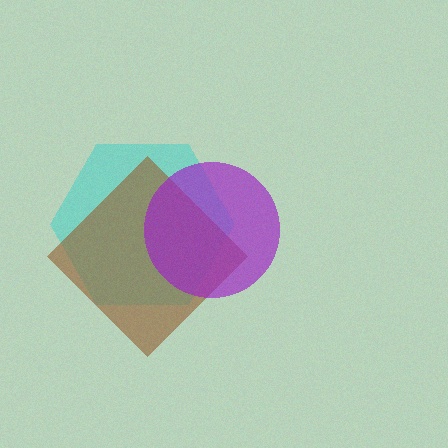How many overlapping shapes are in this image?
There are 3 overlapping shapes in the image.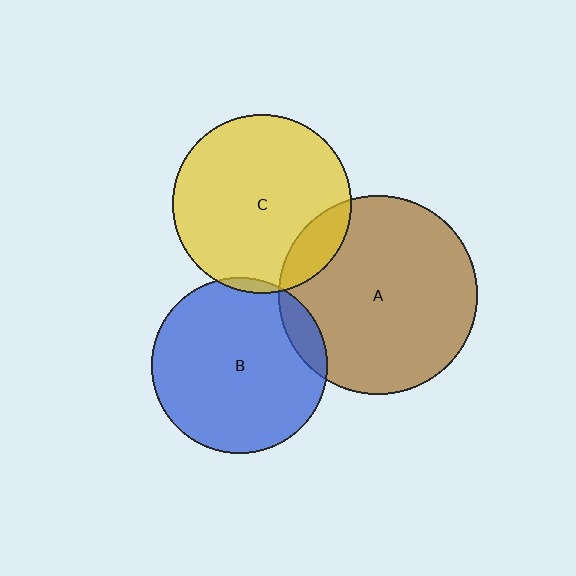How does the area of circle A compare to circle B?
Approximately 1.3 times.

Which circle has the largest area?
Circle A (brown).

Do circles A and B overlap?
Yes.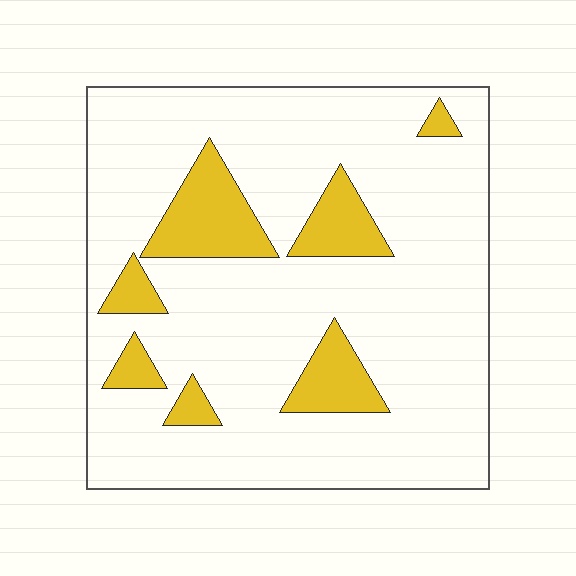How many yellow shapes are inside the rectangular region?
7.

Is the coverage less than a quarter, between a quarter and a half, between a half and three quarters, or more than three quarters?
Less than a quarter.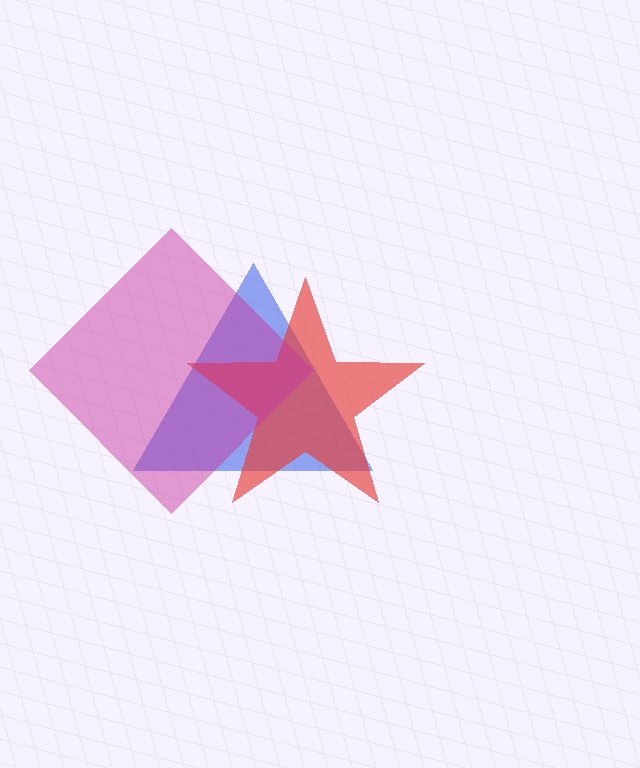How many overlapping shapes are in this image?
There are 3 overlapping shapes in the image.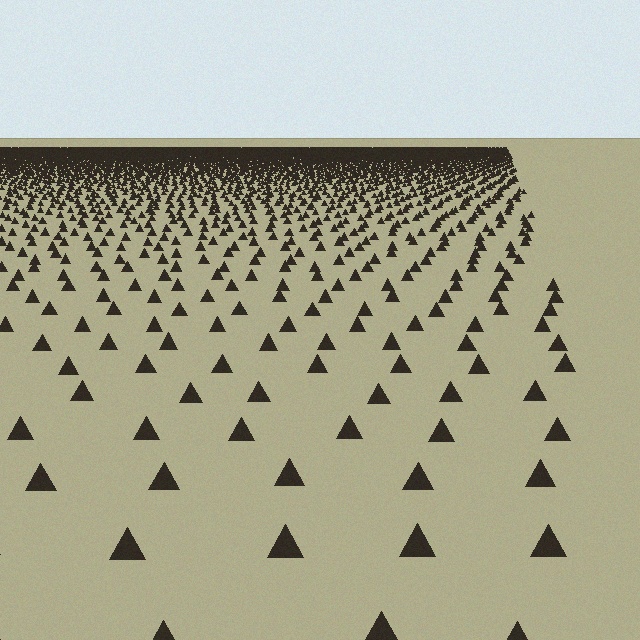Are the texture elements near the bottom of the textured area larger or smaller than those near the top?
Larger. Near the bottom, elements are closer to the viewer and appear at a bigger on-screen size.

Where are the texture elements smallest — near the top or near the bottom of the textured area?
Near the top.